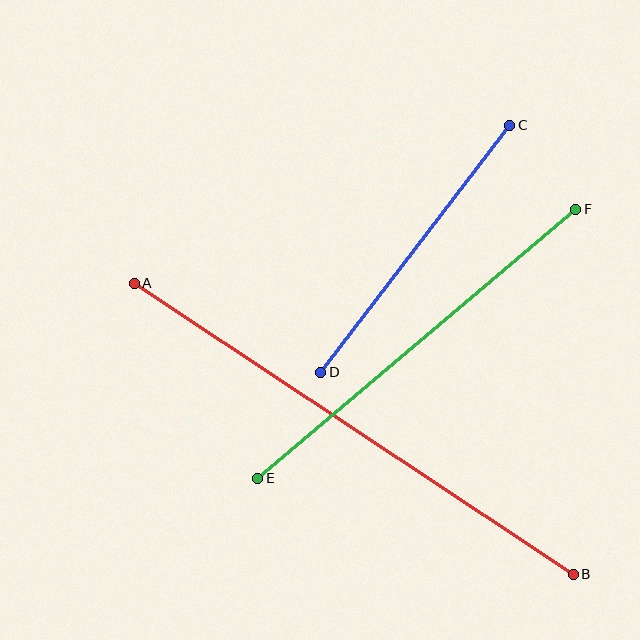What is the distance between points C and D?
The distance is approximately 311 pixels.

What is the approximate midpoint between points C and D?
The midpoint is at approximately (415, 249) pixels.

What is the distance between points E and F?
The distance is approximately 416 pixels.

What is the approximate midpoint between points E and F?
The midpoint is at approximately (417, 344) pixels.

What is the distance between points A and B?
The distance is approximately 527 pixels.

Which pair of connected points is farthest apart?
Points A and B are farthest apart.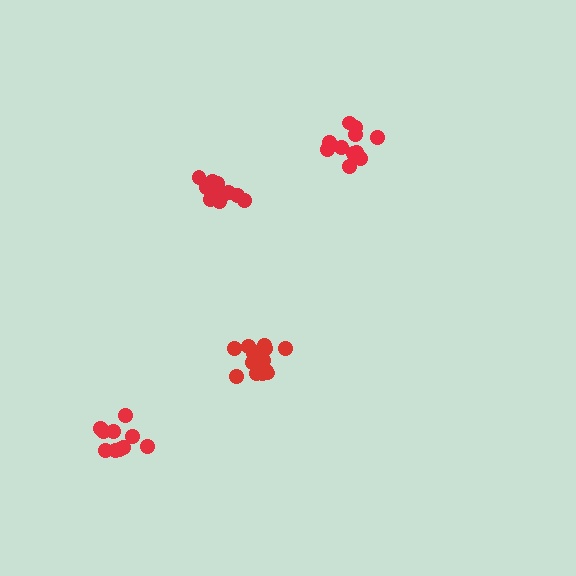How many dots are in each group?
Group 1: 14 dots, Group 2: 10 dots, Group 3: 11 dots, Group 4: 13 dots (48 total).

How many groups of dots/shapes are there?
There are 4 groups.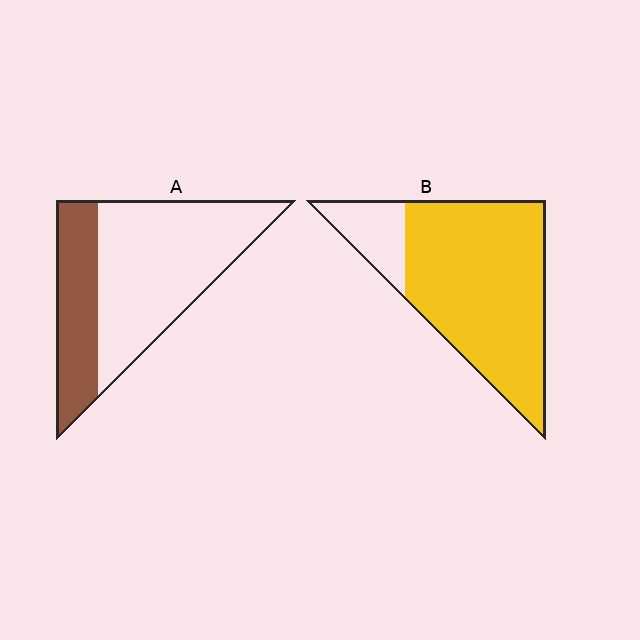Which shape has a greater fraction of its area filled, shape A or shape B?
Shape B.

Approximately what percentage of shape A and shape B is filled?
A is approximately 30% and B is approximately 85%.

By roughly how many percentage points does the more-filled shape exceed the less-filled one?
By roughly 50 percentage points (B over A).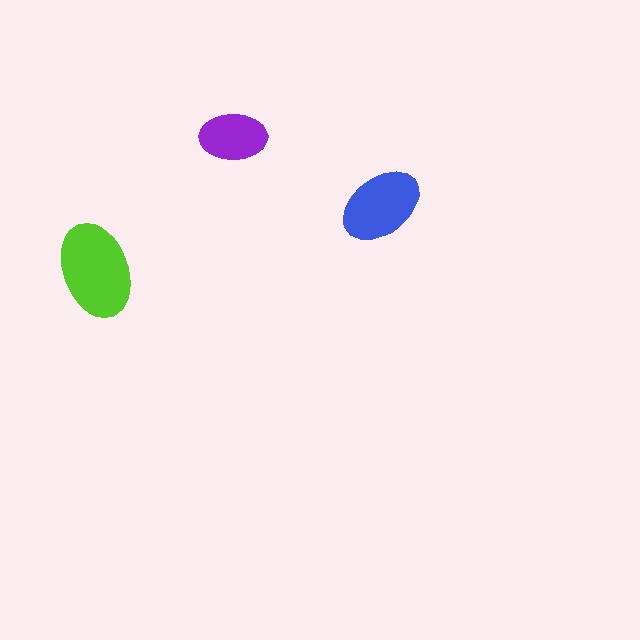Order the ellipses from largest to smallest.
the lime one, the blue one, the purple one.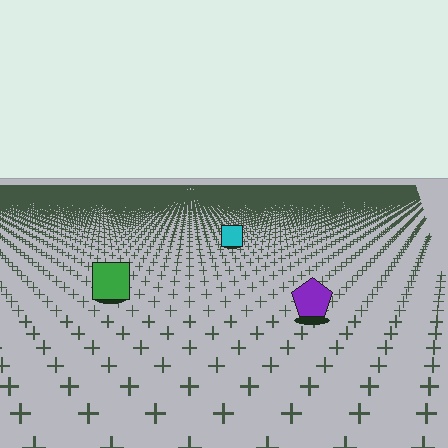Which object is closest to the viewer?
The purple pentagon is closest. The texture marks near it are larger and more spread out.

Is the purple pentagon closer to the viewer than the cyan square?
Yes. The purple pentagon is closer — you can tell from the texture gradient: the ground texture is coarser near it.